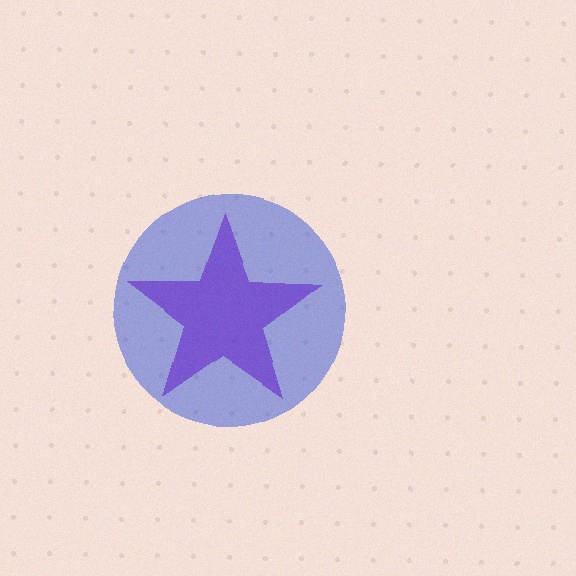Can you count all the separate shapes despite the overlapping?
Yes, there are 2 separate shapes.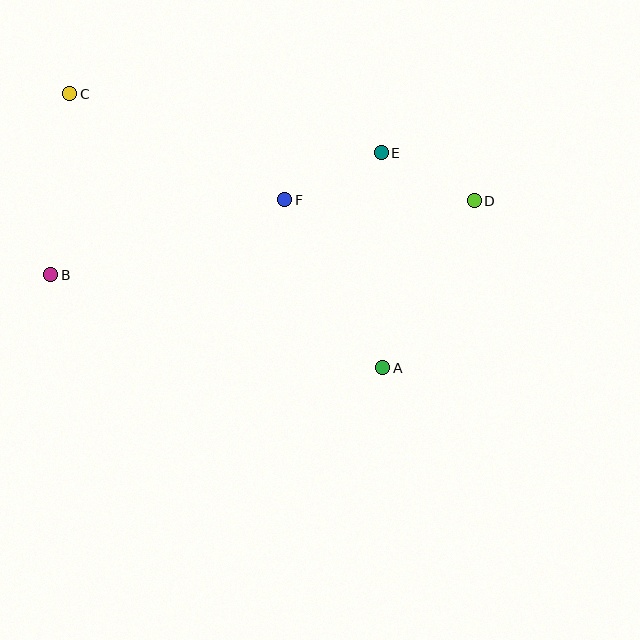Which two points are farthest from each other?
Points B and D are farthest from each other.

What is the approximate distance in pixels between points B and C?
The distance between B and C is approximately 182 pixels.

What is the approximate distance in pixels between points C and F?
The distance between C and F is approximately 240 pixels.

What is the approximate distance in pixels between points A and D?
The distance between A and D is approximately 190 pixels.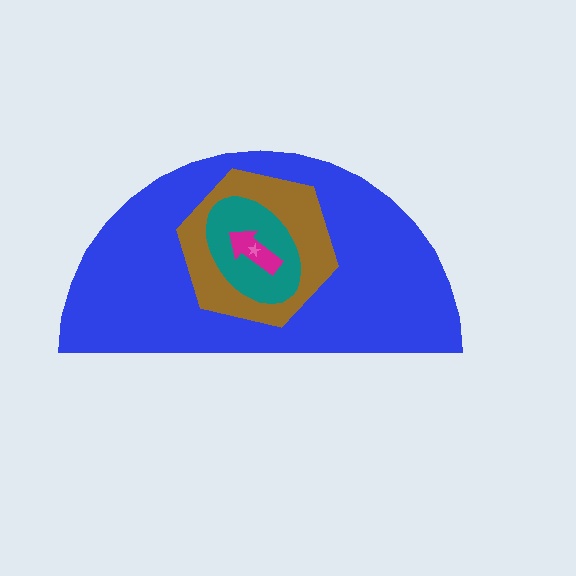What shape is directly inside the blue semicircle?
The brown hexagon.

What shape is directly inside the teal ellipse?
The magenta arrow.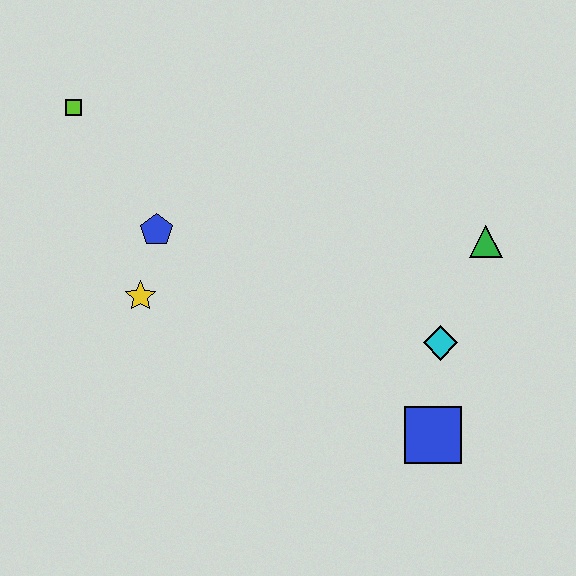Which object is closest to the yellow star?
The blue pentagon is closest to the yellow star.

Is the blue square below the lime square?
Yes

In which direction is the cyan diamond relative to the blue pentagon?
The cyan diamond is to the right of the blue pentagon.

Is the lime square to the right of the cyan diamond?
No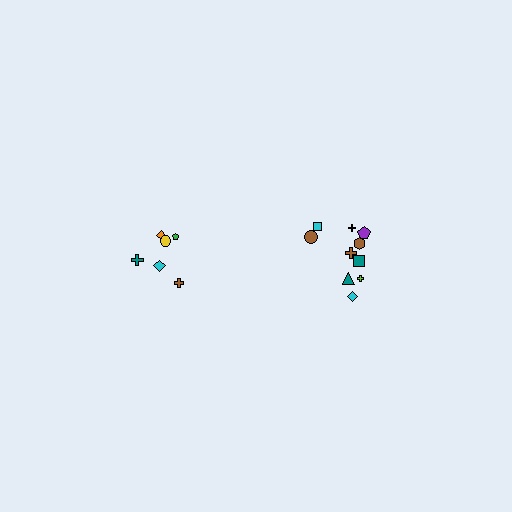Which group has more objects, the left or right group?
The right group.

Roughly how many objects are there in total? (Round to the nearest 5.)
Roughly 15 objects in total.